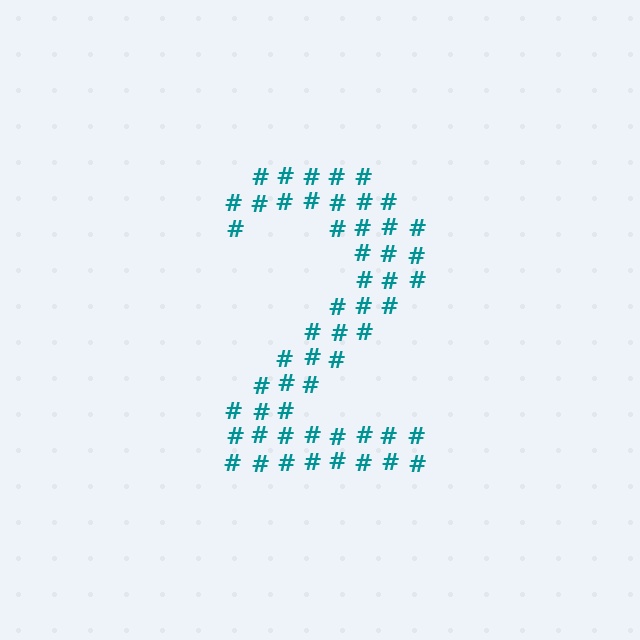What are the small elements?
The small elements are hash symbols.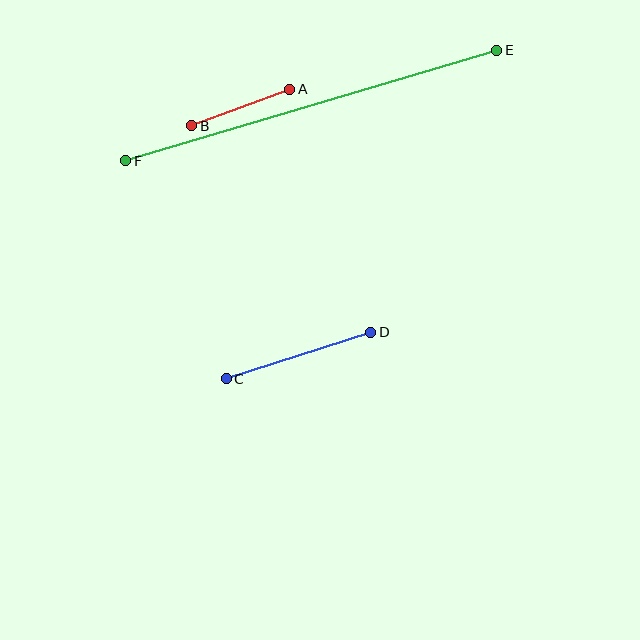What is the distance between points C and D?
The distance is approximately 152 pixels.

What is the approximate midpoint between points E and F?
The midpoint is at approximately (311, 106) pixels.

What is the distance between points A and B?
The distance is approximately 105 pixels.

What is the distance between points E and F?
The distance is approximately 387 pixels.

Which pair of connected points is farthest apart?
Points E and F are farthest apart.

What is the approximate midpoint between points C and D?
The midpoint is at approximately (298, 356) pixels.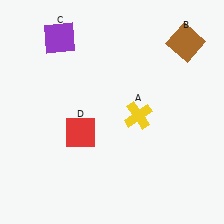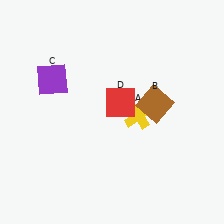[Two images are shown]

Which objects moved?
The objects that moved are: the brown square (B), the purple square (C), the red square (D).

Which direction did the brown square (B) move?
The brown square (B) moved down.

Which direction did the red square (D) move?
The red square (D) moved right.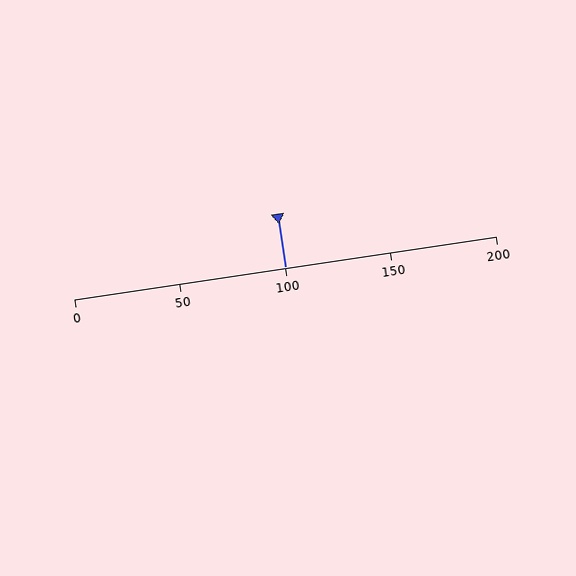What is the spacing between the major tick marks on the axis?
The major ticks are spaced 50 apart.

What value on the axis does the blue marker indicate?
The marker indicates approximately 100.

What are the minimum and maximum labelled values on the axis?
The axis runs from 0 to 200.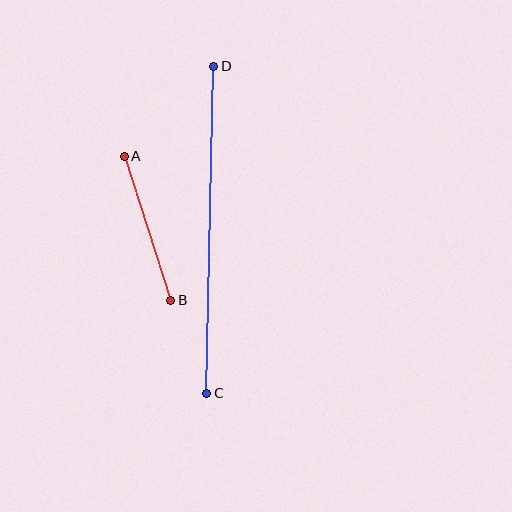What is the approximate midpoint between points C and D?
The midpoint is at approximately (210, 230) pixels.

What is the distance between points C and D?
The distance is approximately 327 pixels.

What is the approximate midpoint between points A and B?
The midpoint is at approximately (147, 228) pixels.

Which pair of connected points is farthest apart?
Points C and D are farthest apart.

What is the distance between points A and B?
The distance is approximately 151 pixels.